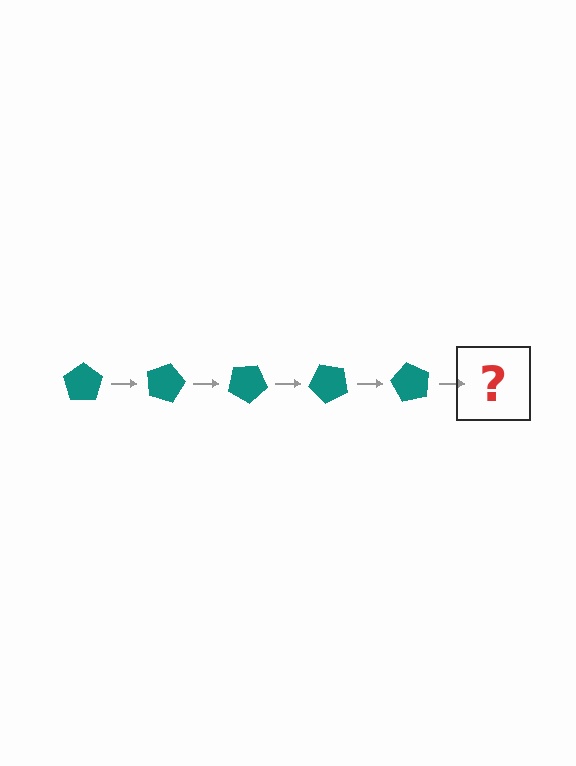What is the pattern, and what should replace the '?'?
The pattern is that the pentagon rotates 15 degrees each step. The '?' should be a teal pentagon rotated 75 degrees.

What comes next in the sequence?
The next element should be a teal pentagon rotated 75 degrees.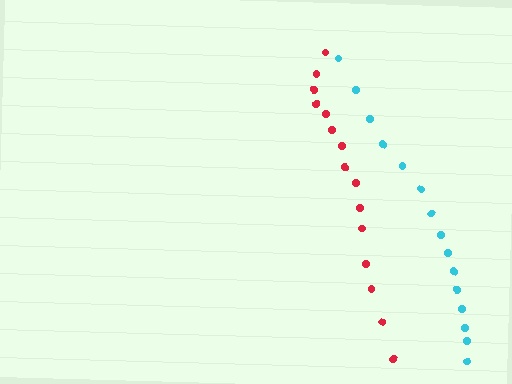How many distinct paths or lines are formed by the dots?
There are 2 distinct paths.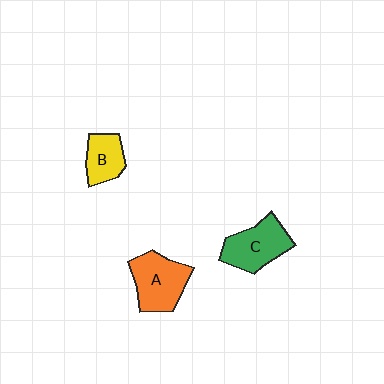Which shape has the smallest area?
Shape B (yellow).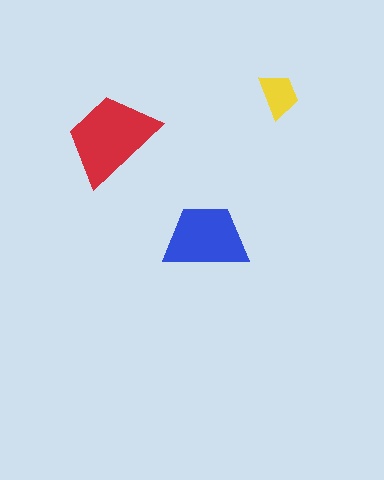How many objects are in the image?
There are 3 objects in the image.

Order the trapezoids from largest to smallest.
the red one, the blue one, the yellow one.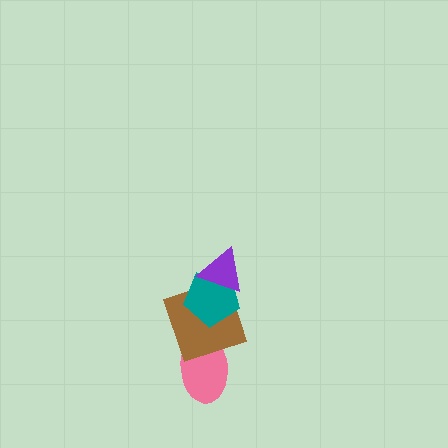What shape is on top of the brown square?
The teal pentagon is on top of the brown square.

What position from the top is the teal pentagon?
The teal pentagon is 2nd from the top.